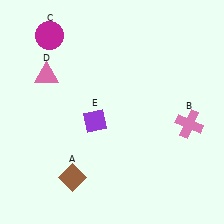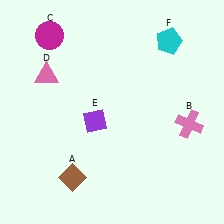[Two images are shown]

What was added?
A cyan pentagon (F) was added in Image 2.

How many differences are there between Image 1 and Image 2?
There is 1 difference between the two images.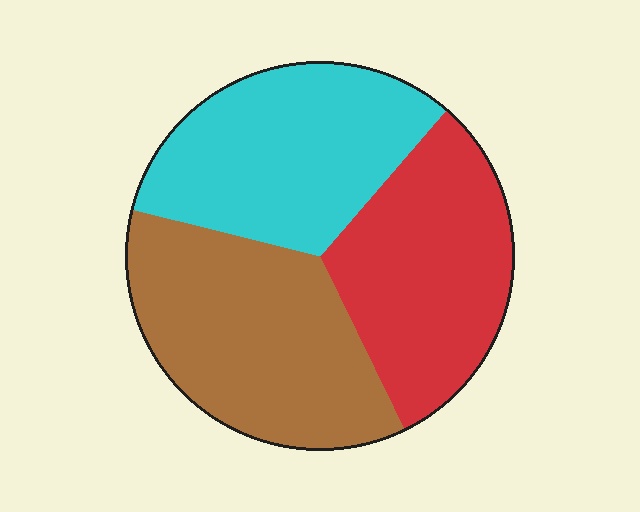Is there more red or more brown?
Brown.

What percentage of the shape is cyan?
Cyan covers 33% of the shape.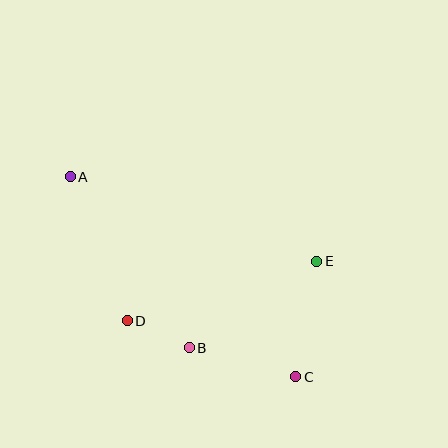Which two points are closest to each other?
Points B and D are closest to each other.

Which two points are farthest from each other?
Points A and C are farthest from each other.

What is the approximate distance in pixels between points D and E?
The distance between D and E is approximately 199 pixels.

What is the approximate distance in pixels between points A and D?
The distance between A and D is approximately 155 pixels.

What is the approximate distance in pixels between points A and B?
The distance between A and B is approximately 208 pixels.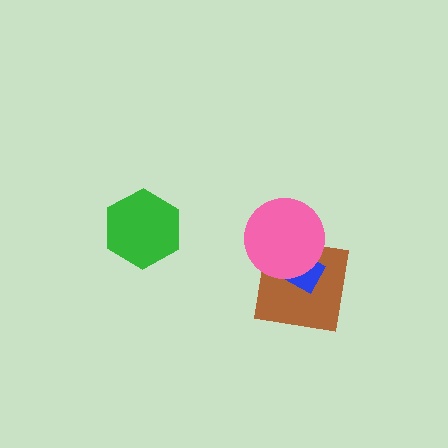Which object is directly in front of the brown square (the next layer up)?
The blue rectangle is directly in front of the brown square.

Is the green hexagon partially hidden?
No, no other shape covers it.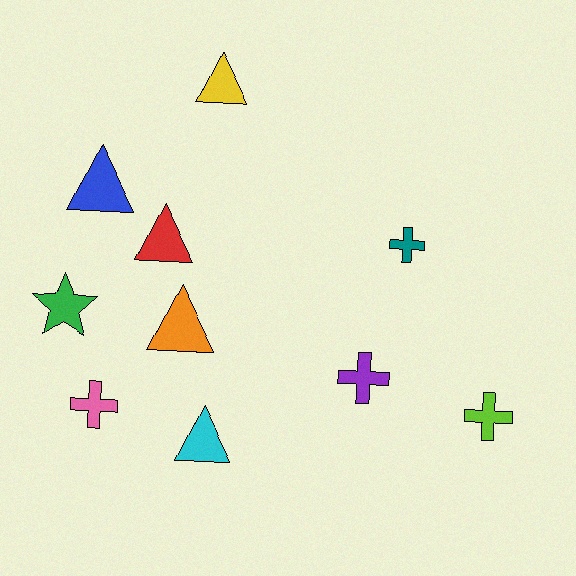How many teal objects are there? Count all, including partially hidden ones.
There is 1 teal object.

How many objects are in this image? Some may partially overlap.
There are 10 objects.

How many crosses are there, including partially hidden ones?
There are 4 crosses.